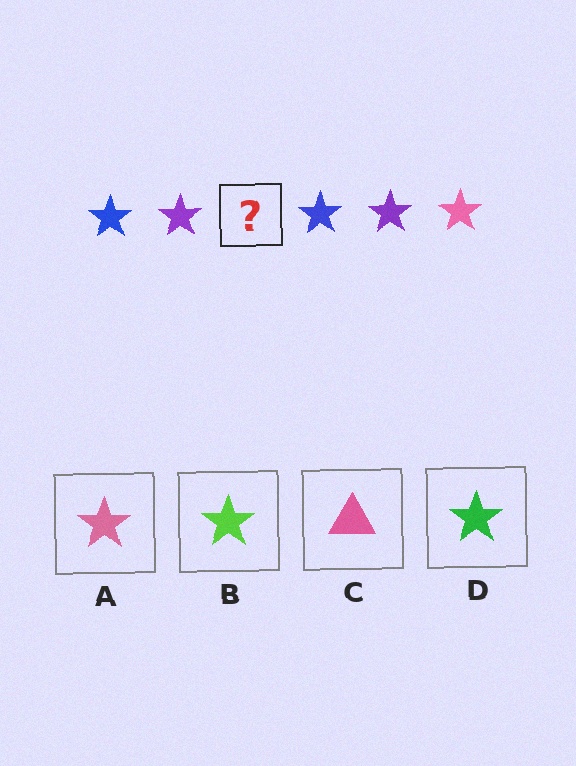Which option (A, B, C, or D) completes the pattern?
A.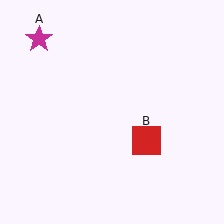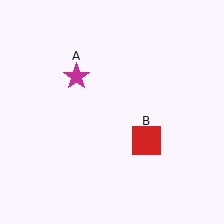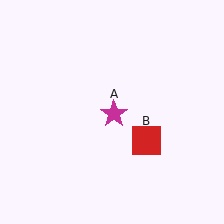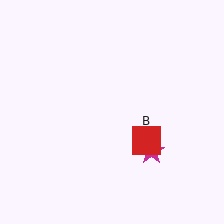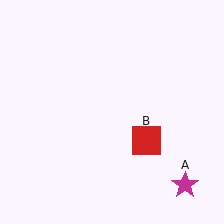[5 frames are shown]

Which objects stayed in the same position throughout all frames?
Red square (object B) remained stationary.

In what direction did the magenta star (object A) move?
The magenta star (object A) moved down and to the right.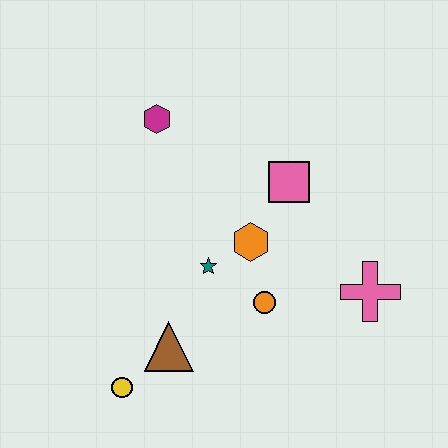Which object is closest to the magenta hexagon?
The pink square is closest to the magenta hexagon.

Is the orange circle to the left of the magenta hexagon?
No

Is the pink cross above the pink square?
No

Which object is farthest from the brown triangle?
The magenta hexagon is farthest from the brown triangle.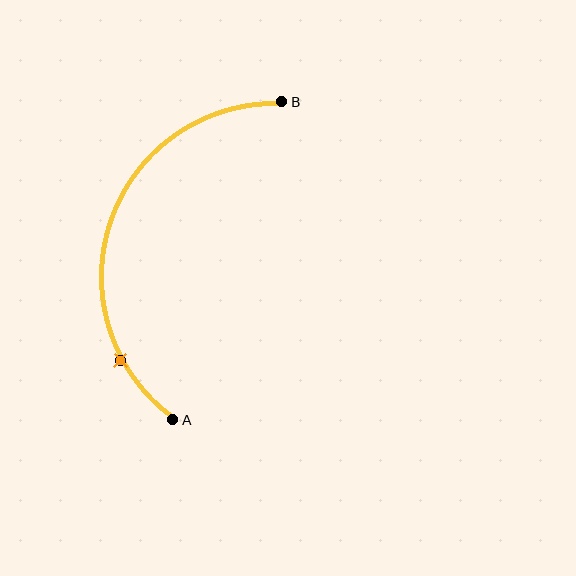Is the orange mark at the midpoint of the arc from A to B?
No. The orange mark lies on the arc but is closer to endpoint A. The arc midpoint would be at the point on the curve equidistant along the arc from both A and B.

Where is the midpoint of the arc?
The arc midpoint is the point on the curve farthest from the straight line joining A and B. It sits to the left of that line.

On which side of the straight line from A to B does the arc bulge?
The arc bulges to the left of the straight line connecting A and B.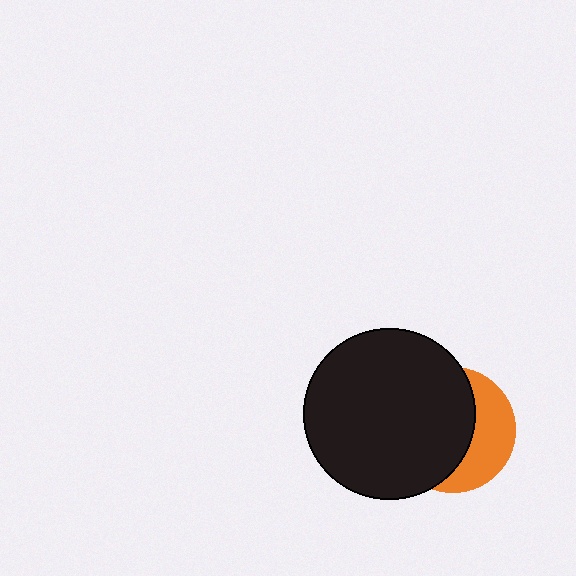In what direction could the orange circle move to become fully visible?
The orange circle could move right. That would shift it out from behind the black circle entirely.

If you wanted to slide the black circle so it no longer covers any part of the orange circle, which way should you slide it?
Slide it left — that is the most direct way to separate the two shapes.